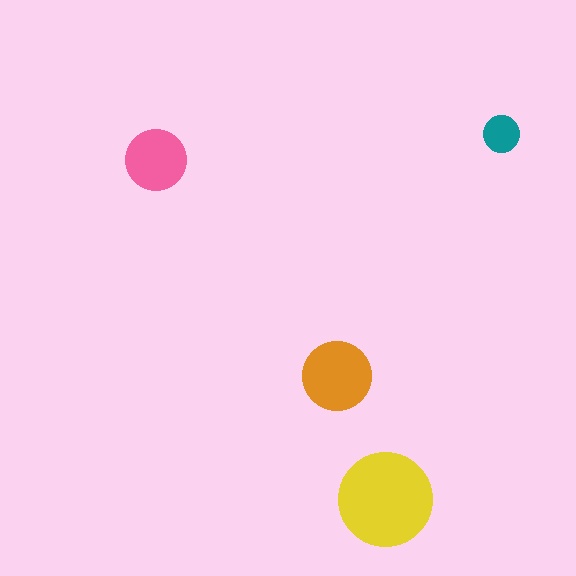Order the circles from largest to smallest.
the yellow one, the orange one, the pink one, the teal one.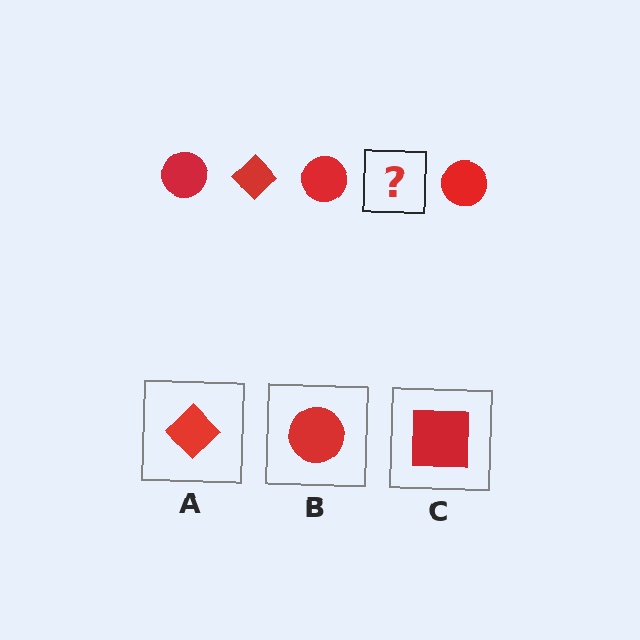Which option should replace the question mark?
Option A.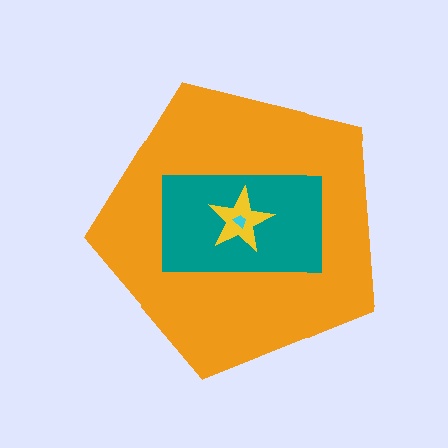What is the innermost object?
The cyan trapezoid.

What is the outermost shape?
The orange pentagon.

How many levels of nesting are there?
4.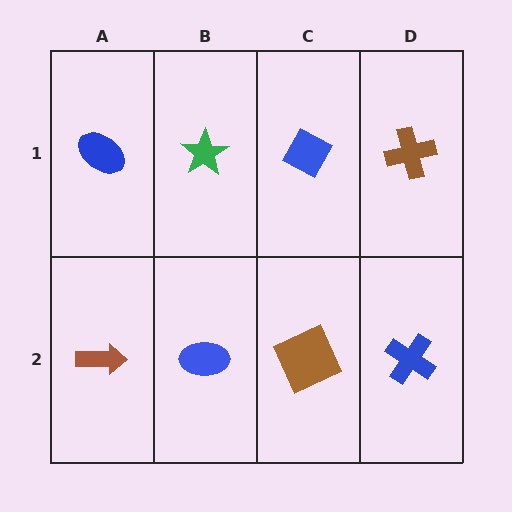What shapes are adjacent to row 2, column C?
A blue diamond (row 1, column C), a blue ellipse (row 2, column B), a blue cross (row 2, column D).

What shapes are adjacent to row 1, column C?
A brown square (row 2, column C), a green star (row 1, column B), a brown cross (row 1, column D).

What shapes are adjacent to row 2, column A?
A blue ellipse (row 1, column A), a blue ellipse (row 2, column B).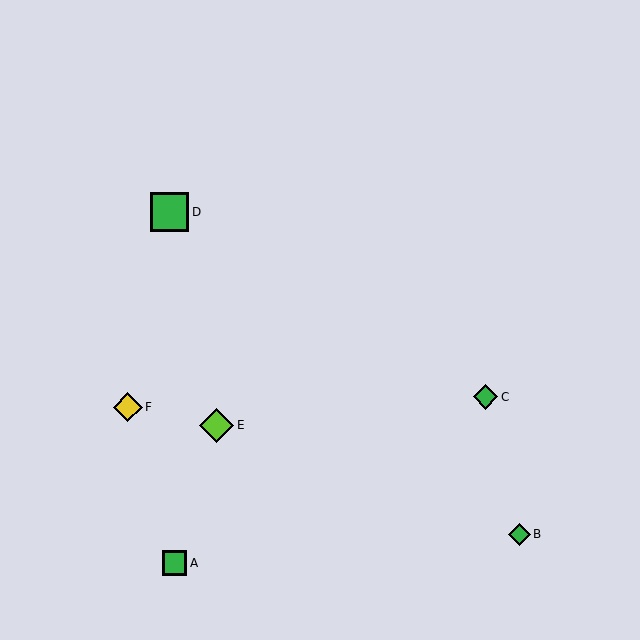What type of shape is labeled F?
Shape F is a yellow diamond.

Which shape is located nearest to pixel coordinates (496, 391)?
The green diamond (labeled C) at (486, 397) is nearest to that location.